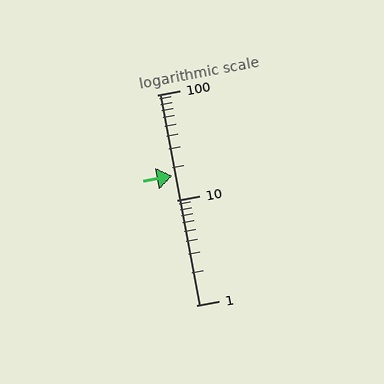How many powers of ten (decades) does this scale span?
The scale spans 2 decades, from 1 to 100.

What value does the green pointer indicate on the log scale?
The pointer indicates approximately 17.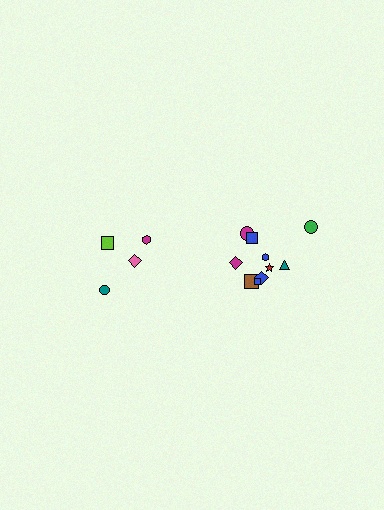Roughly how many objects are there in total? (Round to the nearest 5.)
Roughly 15 objects in total.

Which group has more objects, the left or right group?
The right group.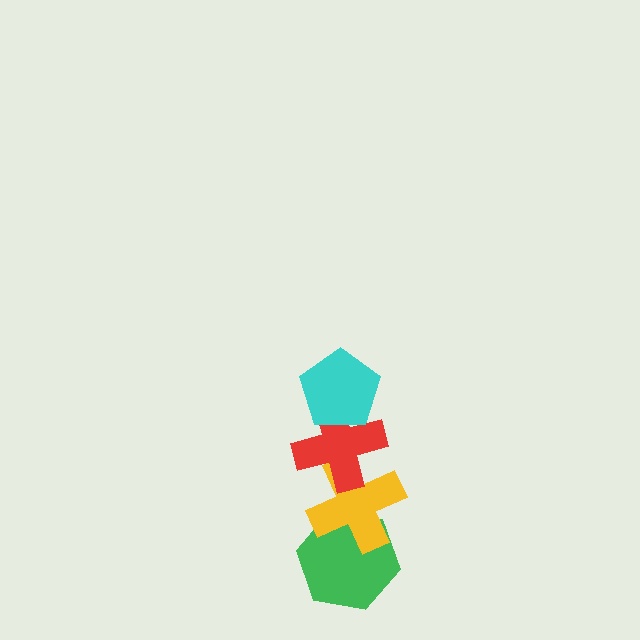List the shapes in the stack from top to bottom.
From top to bottom: the cyan pentagon, the red cross, the yellow cross, the green hexagon.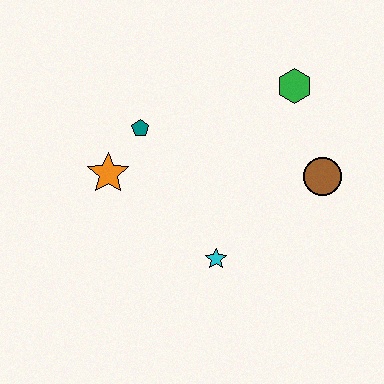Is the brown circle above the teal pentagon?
No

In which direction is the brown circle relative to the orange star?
The brown circle is to the right of the orange star.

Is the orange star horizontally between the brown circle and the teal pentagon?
No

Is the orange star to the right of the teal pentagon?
No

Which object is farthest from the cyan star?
The green hexagon is farthest from the cyan star.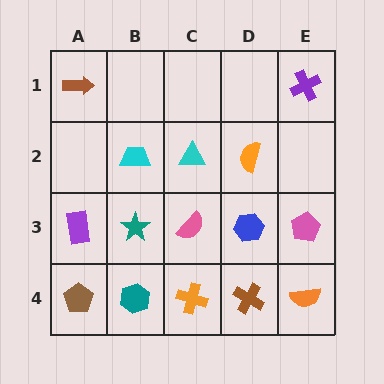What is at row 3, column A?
A purple rectangle.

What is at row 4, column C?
An orange cross.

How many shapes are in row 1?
2 shapes.